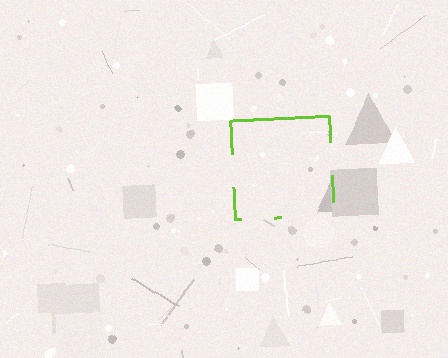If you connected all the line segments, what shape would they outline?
They would outline a square.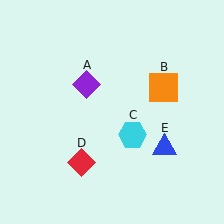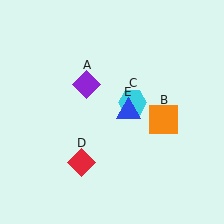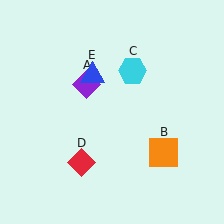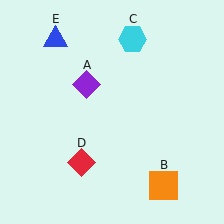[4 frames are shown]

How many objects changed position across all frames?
3 objects changed position: orange square (object B), cyan hexagon (object C), blue triangle (object E).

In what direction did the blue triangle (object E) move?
The blue triangle (object E) moved up and to the left.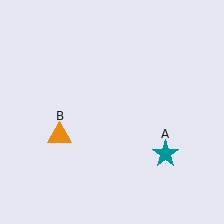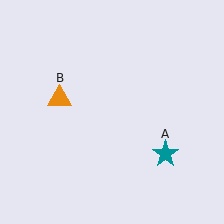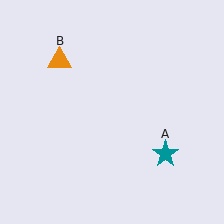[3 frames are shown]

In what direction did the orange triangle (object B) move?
The orange triangle (object B) moved up.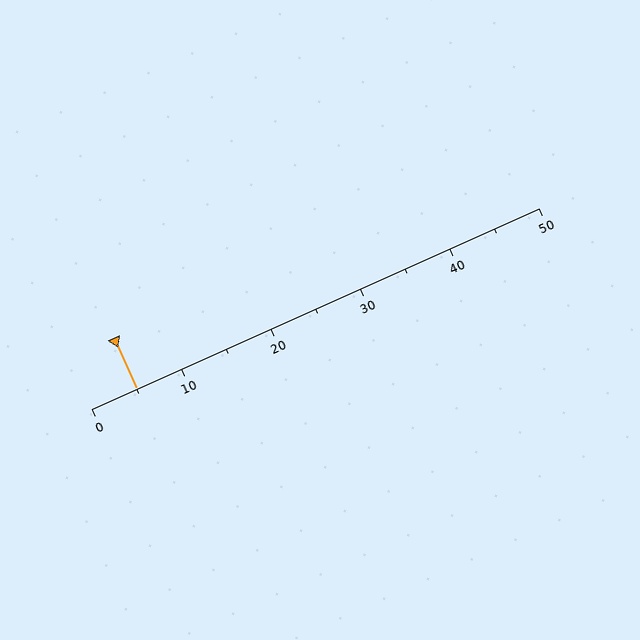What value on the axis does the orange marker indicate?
The marker indicates approximately 5.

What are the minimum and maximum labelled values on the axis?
The axis runs from 0 to 50.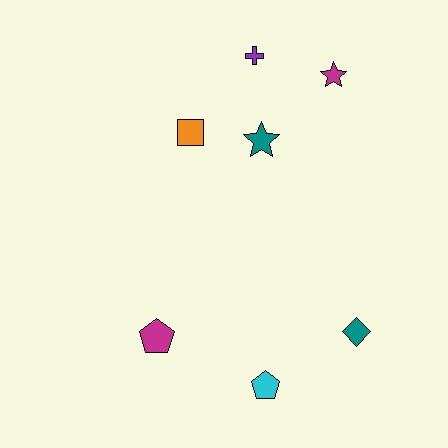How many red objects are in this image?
There are no red objects.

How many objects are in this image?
There are 7 objects.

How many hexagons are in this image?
There are no hexagons.